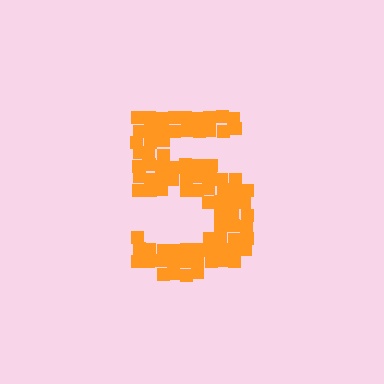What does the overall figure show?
The overall figure shows the digit 5.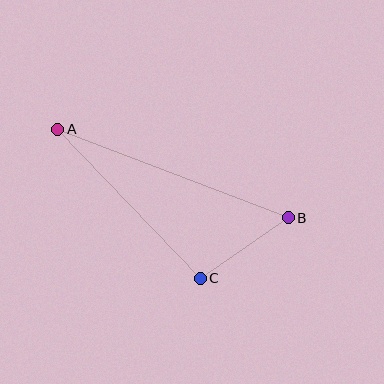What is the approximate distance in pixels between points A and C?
The distance between A and C is approximately 206 pixels.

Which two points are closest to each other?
Points B and C are closest to each other.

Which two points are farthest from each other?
Points A and B are farthest from each other.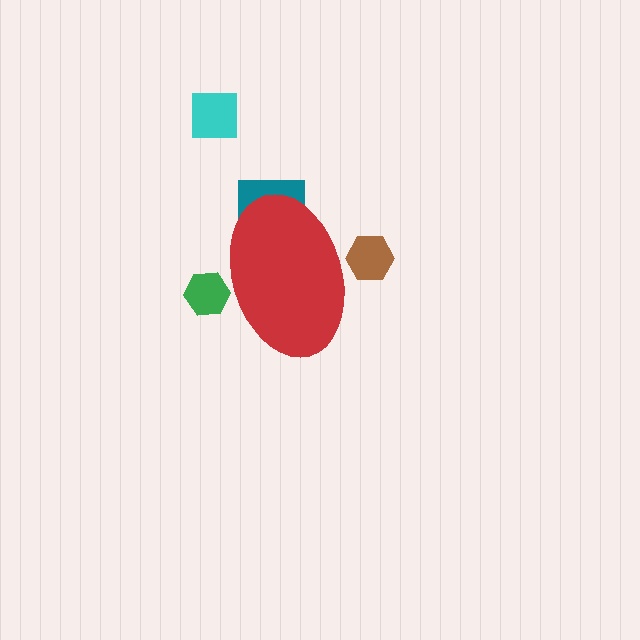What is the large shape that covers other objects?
A red ellipse.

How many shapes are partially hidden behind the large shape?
3 shapes are partially hidden.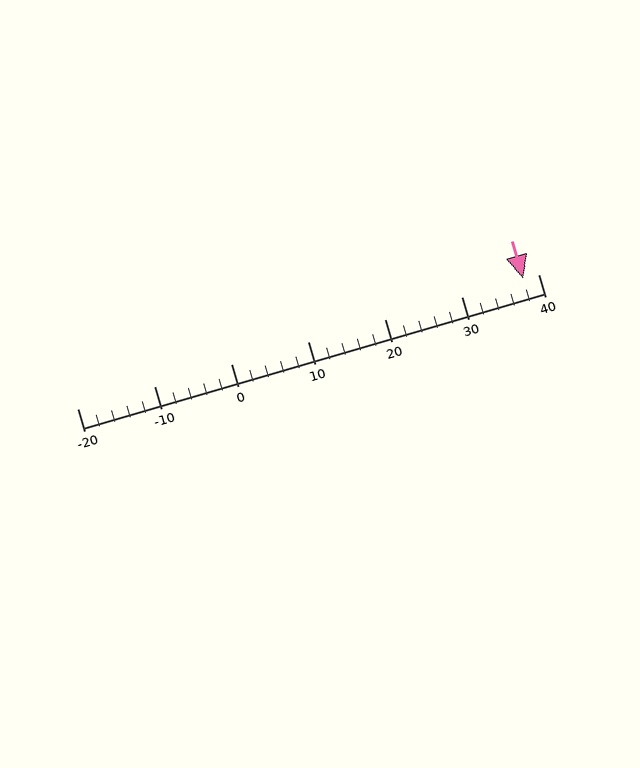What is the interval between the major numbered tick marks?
The major tick marks are spaced 10 units apart.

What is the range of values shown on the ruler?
The ruler shows values from -20 to 40.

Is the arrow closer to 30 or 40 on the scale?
The arrow is closer to 40.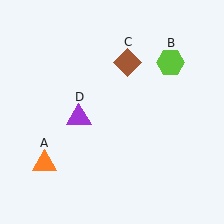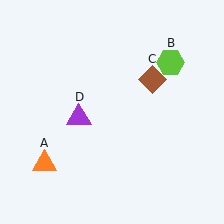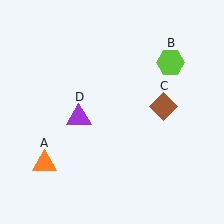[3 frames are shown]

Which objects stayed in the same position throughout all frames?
Orange triangle (object A) and lime hexagon (object B) and purple triangle (object D) remained stationary.